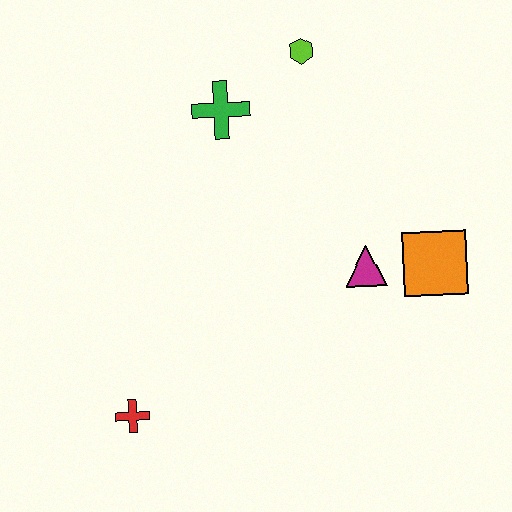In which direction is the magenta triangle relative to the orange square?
The magenta triangle is to the left of the orange square.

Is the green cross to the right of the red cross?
Yes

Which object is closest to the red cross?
The magenta triangle is closest to the red cross.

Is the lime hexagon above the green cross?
Yes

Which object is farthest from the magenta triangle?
The red cross is farthest from the magenta triangle.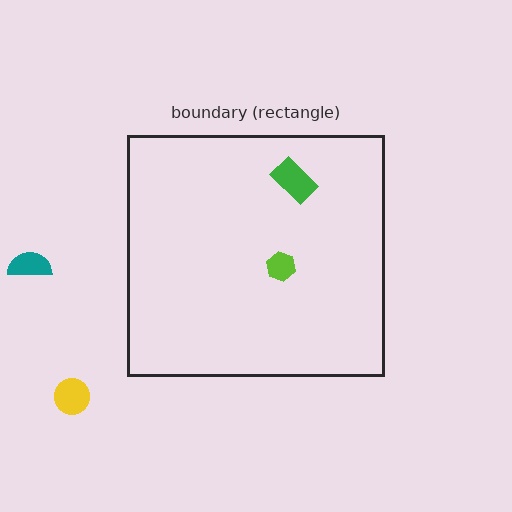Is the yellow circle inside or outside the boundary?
Outside.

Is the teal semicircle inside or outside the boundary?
Outside.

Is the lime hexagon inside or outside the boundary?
Inside.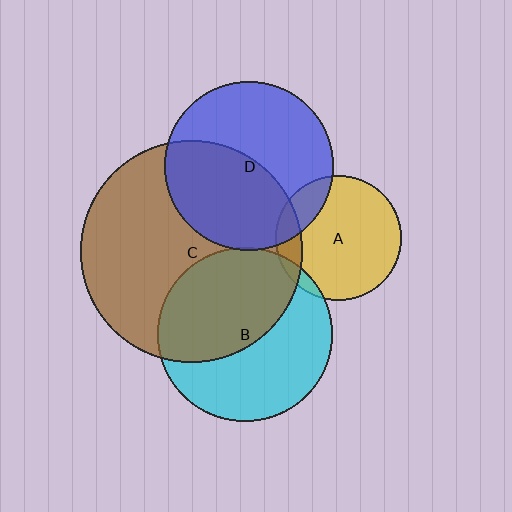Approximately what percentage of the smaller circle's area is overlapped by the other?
Approximately 15%.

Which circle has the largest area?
Circle C (brown).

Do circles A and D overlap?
Yes.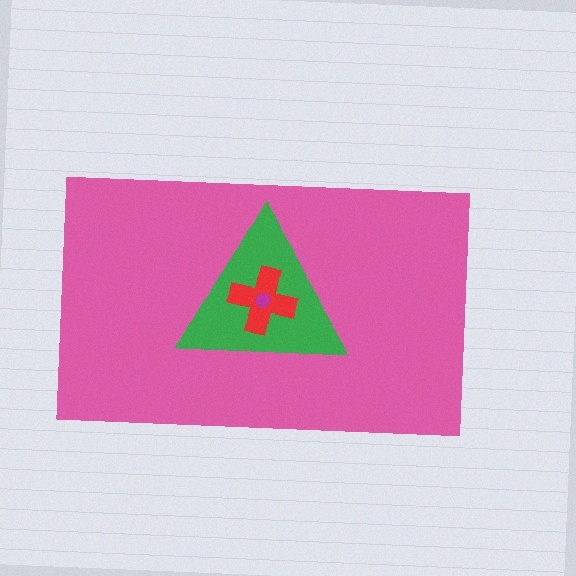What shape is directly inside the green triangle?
The red cross.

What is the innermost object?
The magenta circle.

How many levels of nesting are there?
4.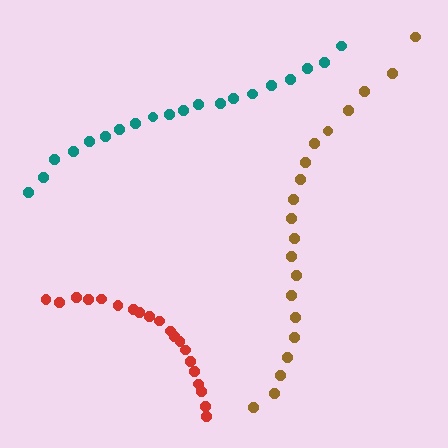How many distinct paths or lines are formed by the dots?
There are 3 distinct paths.